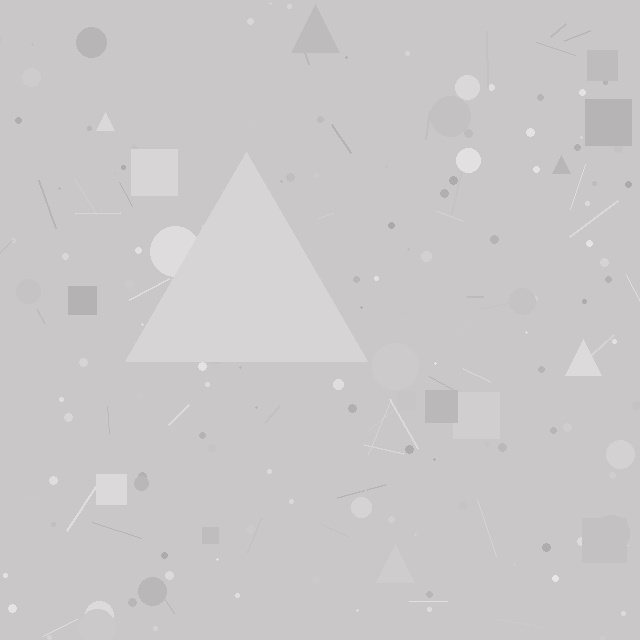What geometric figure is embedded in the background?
A triangle is embedded in the background.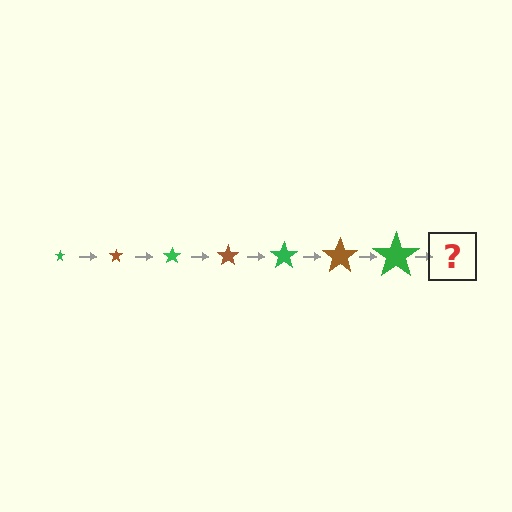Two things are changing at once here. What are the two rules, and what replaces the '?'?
The two rules are that the star grows larger each step and the color cycles through green and brown. The '?' should be a brown star, larger than the previous one.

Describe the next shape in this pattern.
It should be a brown star, larger than the previous one.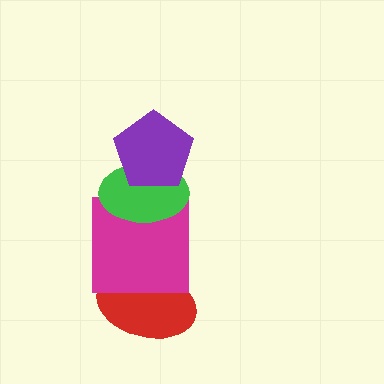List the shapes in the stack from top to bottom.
From top to bottom: the purple pentagon, the green ellipse, the magenta square, the red ellipse.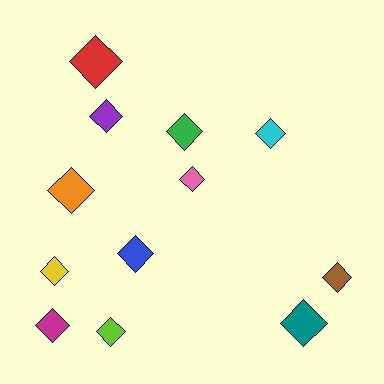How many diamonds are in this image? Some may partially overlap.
There are 12 diamonds.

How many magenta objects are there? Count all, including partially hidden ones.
There is 1 magenta object.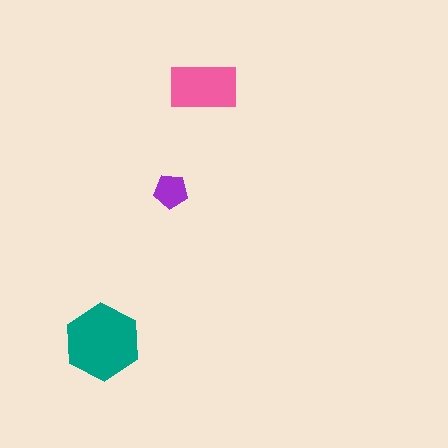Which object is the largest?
The teal hexagon.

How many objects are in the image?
There are 3 objects in the image.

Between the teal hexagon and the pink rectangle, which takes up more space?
The teal hexagon.